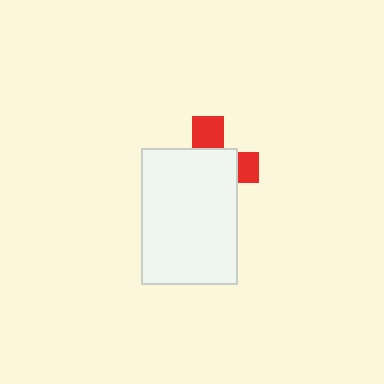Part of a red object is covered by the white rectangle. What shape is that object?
It is a cross.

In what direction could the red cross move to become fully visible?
The red cross could move toward the upper-right. That would shift it out from behind the white rectangle entirely.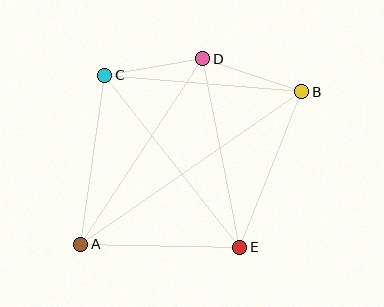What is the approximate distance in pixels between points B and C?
The distance between B and C is approximately 197 pixels.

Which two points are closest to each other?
Points C and D are closest to each other.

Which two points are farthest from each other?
Points A and B are farthest from each other.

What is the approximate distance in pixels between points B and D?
The distance between B and D is approximately 104 pixels.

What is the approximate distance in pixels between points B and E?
The distance between B and E is approximately 167 pixels.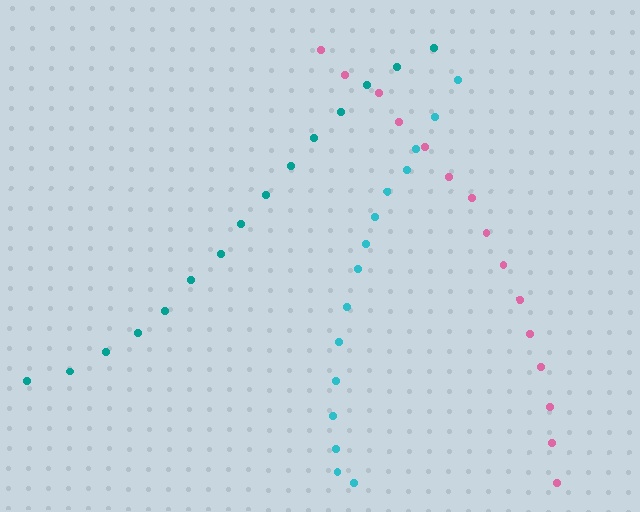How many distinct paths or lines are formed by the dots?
There are 3 distinct paths.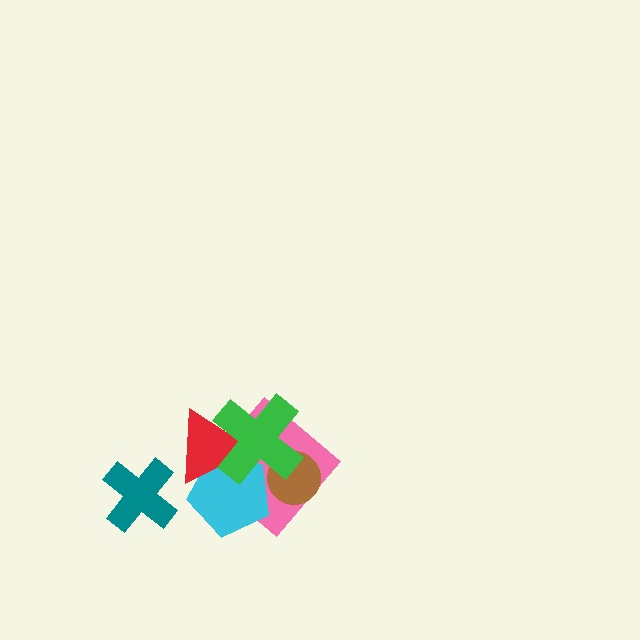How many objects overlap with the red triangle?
3 objects overlap with the red triangle.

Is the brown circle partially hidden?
Yes, it is partially covered by another shape.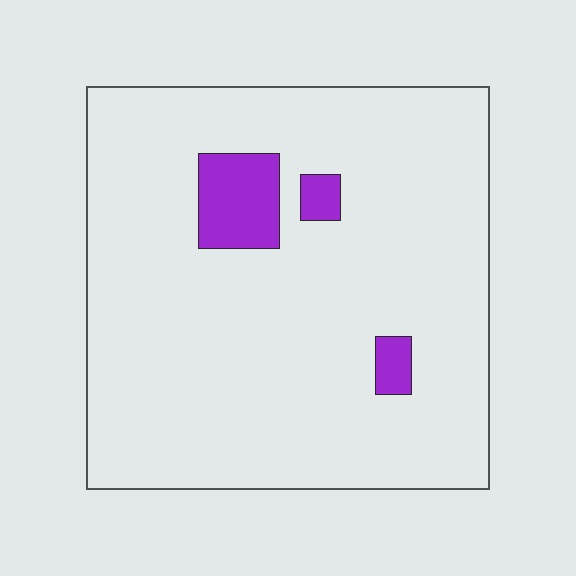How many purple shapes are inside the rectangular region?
3.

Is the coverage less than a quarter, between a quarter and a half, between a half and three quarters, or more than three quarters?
Less than a quarter.